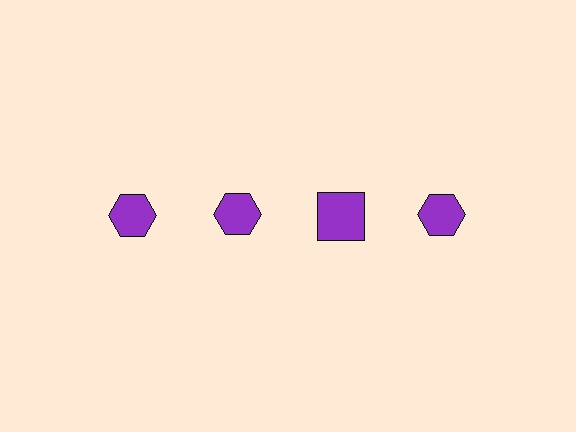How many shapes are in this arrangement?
There are 4 shapes arranged in a grid pattern.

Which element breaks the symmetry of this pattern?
The purple square in the top row, center column breaks the symmetry. All other shapes are purple hexagons.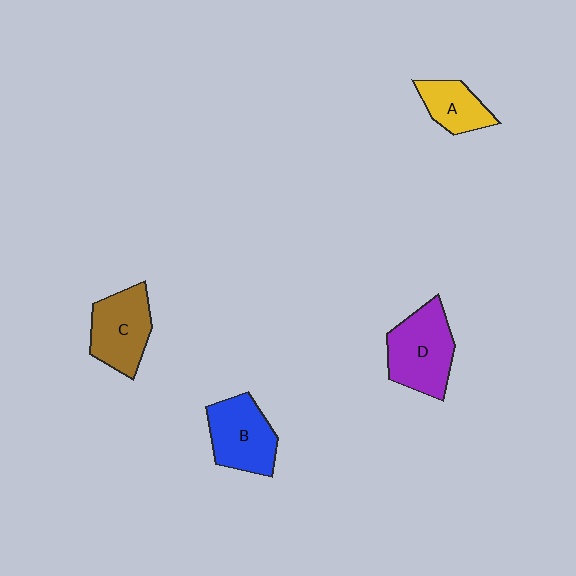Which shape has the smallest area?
Shape A (yellow).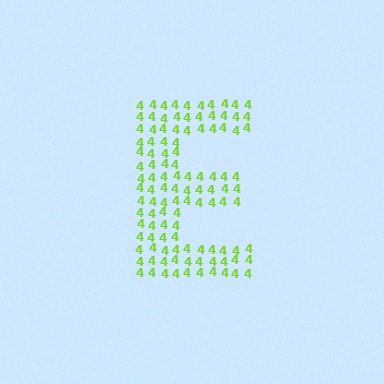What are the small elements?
The small elements are digit 4's.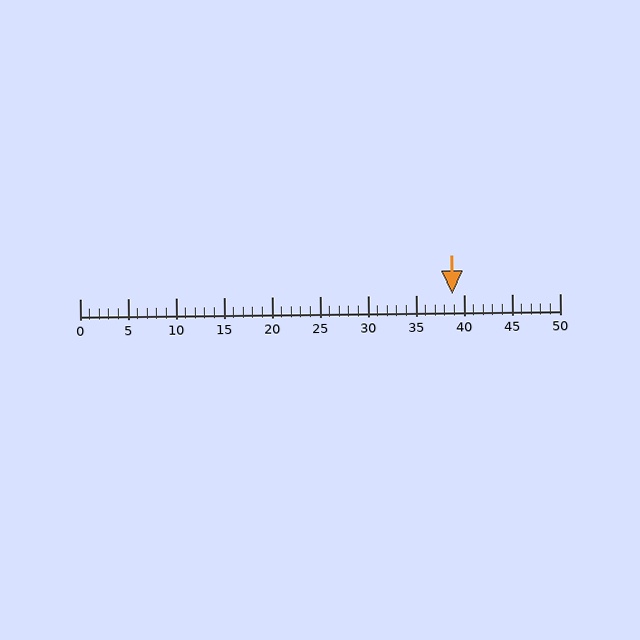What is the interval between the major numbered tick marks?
The major tick marks are spaced 5 units apart.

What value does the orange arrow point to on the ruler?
The orange arrow points to approximately 39.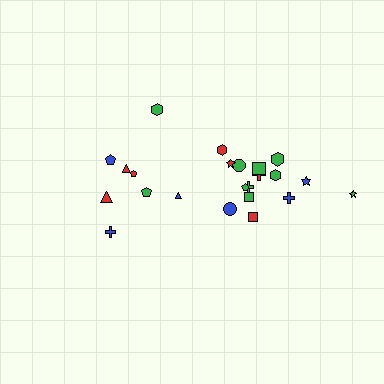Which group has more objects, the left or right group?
The right group.